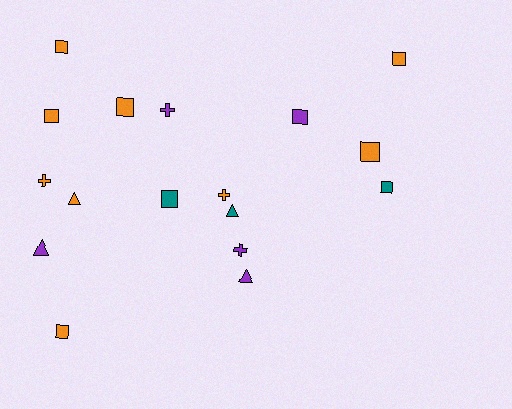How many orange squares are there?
There are 6 orange squares.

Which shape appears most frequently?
Square, with 9 objects.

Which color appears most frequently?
Orange, with 9 objects.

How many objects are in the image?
There are 17 objects.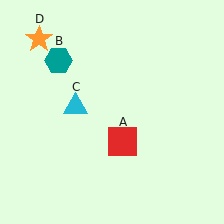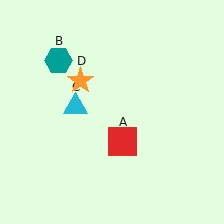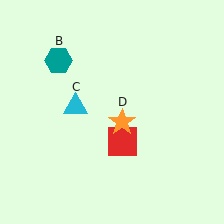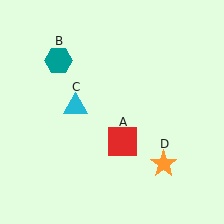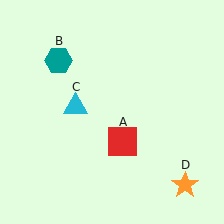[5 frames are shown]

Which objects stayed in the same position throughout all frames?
Red square (object A) and teal hexagon (object B) and cyan triangle (object C) remained stationary.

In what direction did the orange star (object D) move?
The orange star (object D) moved down and to the right.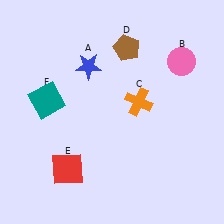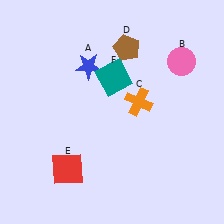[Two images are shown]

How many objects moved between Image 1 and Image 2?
1 object moved between the two images.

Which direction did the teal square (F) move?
The teal square (F) moved right.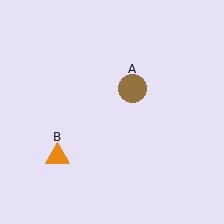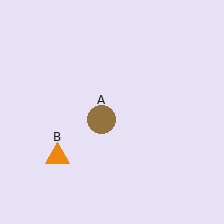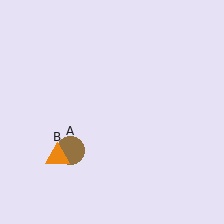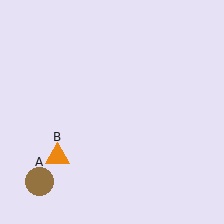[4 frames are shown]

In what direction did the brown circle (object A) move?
The brown circle (object A) moved down and to the left.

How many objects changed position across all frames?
1 object changed position: brown circle (object A).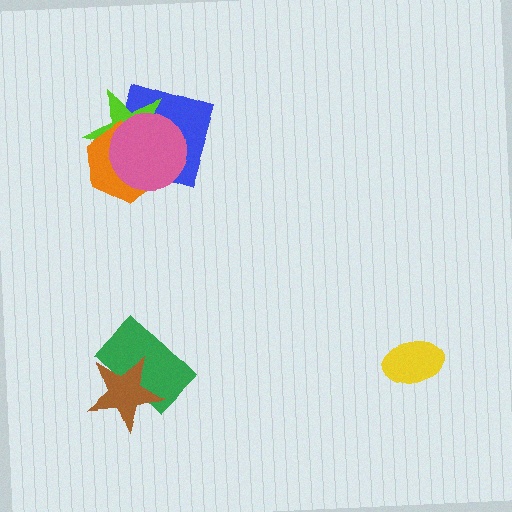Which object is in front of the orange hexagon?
The pink circle is in front of the orange hexagon.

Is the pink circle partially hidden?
No, no other shape covers it.